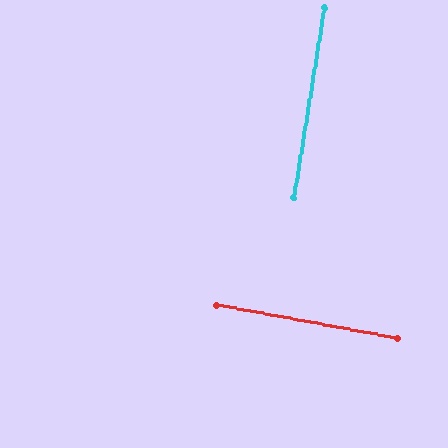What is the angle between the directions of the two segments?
Approximately 89 degrees.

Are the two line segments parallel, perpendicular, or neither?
Perpendicular — they meet at approximately 89°.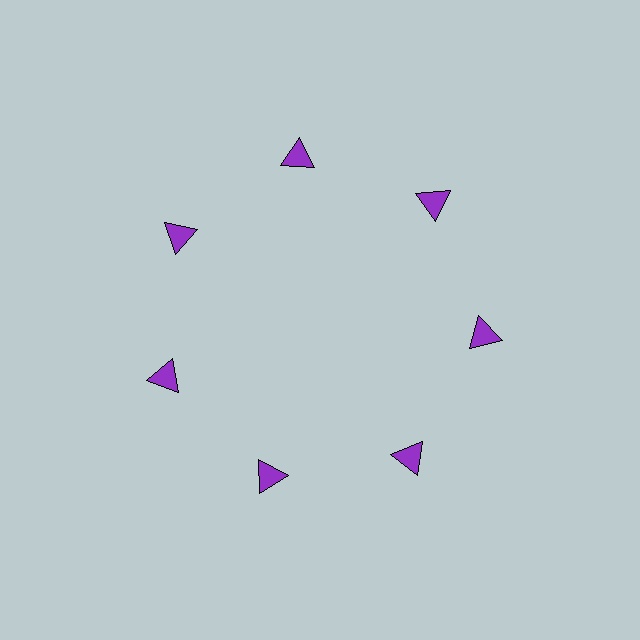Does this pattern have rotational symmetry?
Yes, this pattern has 7-fold rotational symmetry. It looks the same after rotating 51 degrees around the center.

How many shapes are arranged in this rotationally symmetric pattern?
There are 7 shapes, arranged in 7 groups of 1.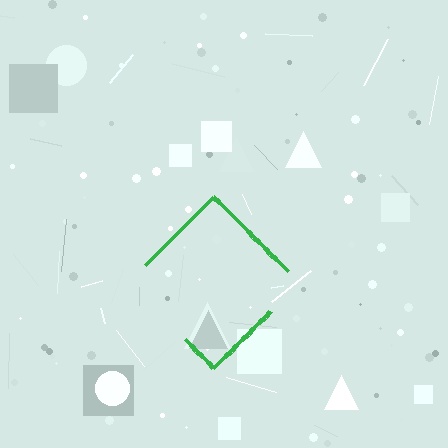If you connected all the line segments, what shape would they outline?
They would outline a diamond.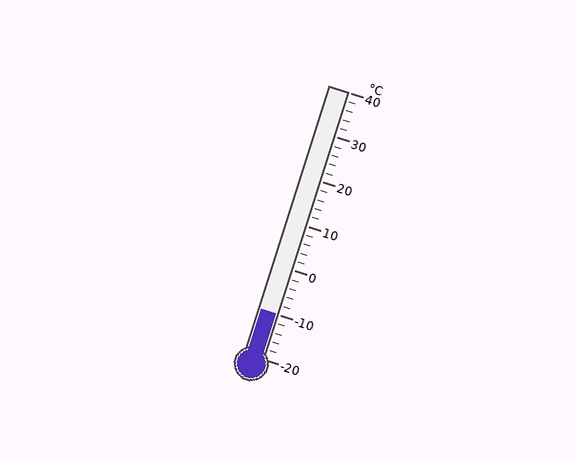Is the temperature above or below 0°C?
The temperature is below 0°C.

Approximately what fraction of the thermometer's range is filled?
The thermometer is filled to approximately 15% of its range.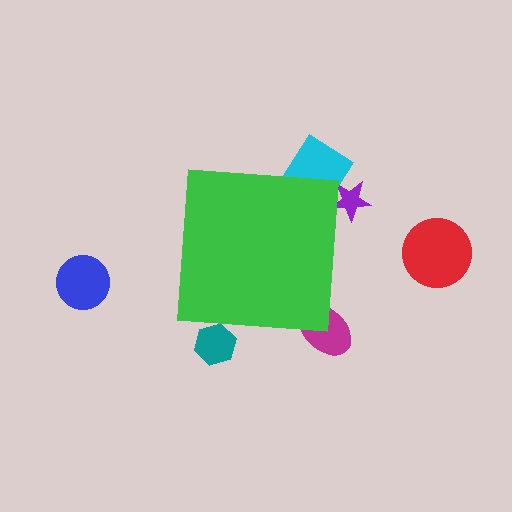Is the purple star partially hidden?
Yes, the purple star is partially hidden behind the green square.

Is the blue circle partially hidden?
No, the blue circle is fully visible.